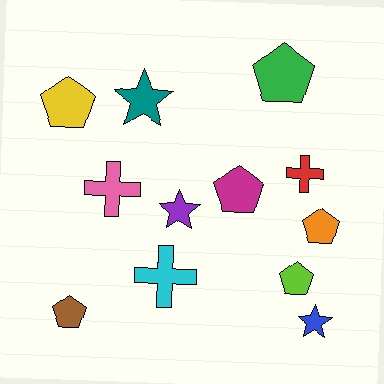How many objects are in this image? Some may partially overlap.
There are 12 objects.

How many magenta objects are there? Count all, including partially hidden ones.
There is 1 magenta object.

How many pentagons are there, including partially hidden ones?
There are 6 pentagons.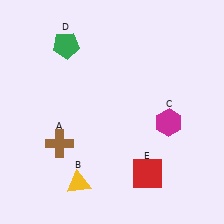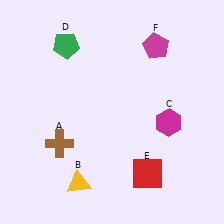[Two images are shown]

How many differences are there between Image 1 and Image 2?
There is 1 difference between the two images.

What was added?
A magenta pentagon (F) was added in Image 2.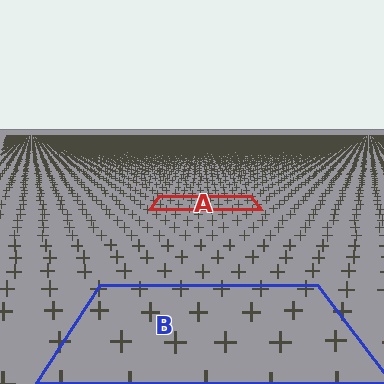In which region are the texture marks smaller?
The texture marks are smaller in region A, because it is farther away.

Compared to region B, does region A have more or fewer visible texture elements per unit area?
Region A has more texture elements per unit area — they are packed more densely because it is farther away.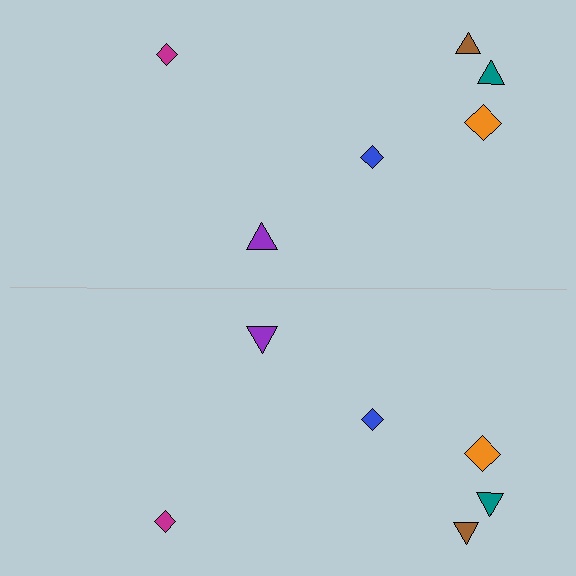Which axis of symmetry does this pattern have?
The pattern has a horizontal axis of symmetry running through the center of the image.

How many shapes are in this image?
There are 12 shapes in this image.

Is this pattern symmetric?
Yes, this pattern has bilateral (reflection) symmetry.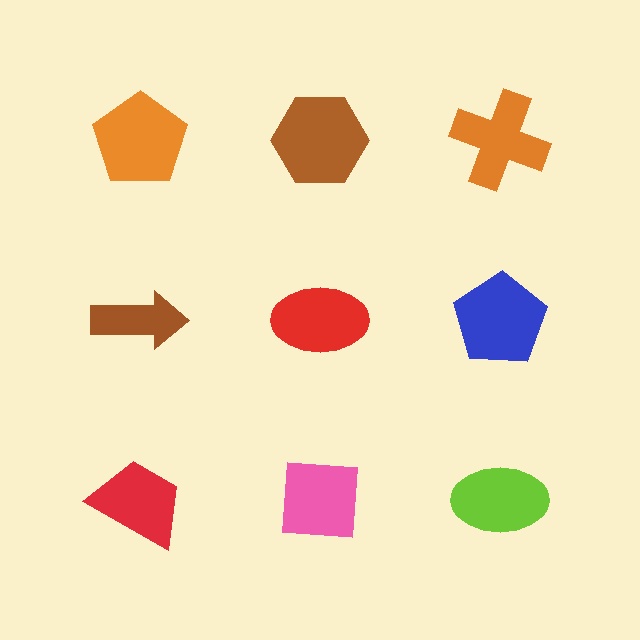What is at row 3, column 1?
A red trapezoid.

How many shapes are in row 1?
3 shapes.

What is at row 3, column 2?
A pink square.